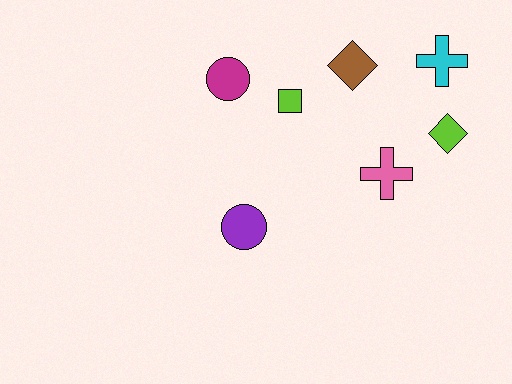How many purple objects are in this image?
There is 1 purple object.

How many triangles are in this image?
There are no triangles.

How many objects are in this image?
There are 7 objects.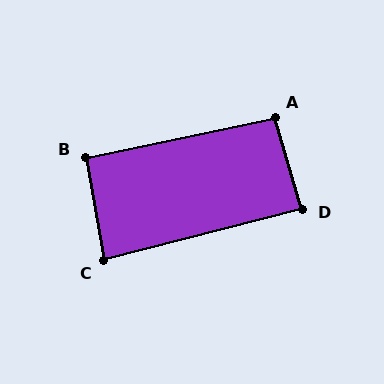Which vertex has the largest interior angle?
A, at approximately 94 degrees.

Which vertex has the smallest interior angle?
C, at approximately 86 degrees.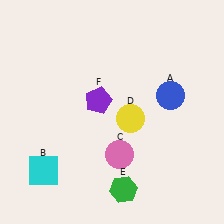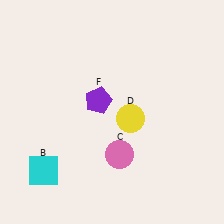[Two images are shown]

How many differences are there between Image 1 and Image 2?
There are 2 differences between the two images.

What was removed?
The green hexagon (E), the blue circle (A) were removed in Image 2.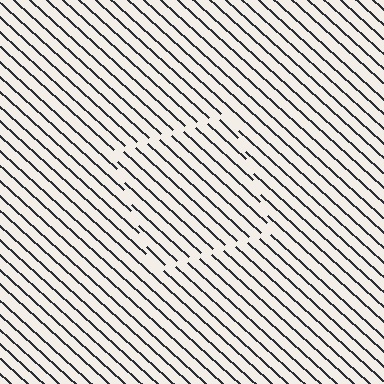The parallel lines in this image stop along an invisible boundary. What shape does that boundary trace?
An illusory square. The interior of the shape contains the same grating, shifted by half a period — the contour is defined by the phase discontinuity where line-ends from the inner and outer gratings abut.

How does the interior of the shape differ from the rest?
The interior of the shape contains the same grating, shifted by half a period — the contour is defined by the phase discontinuity where line-ends from the inner and outer gratings abut.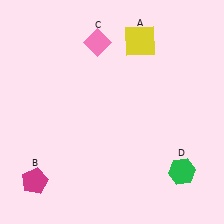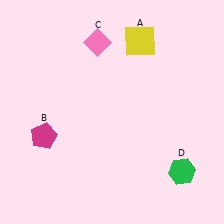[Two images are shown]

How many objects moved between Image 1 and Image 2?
1 object moved between the two images.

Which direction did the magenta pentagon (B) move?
The magenta pentagon (B) moved up.